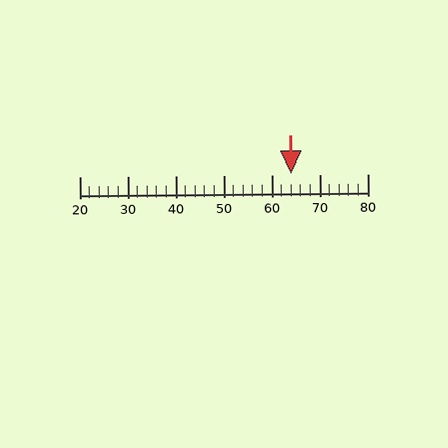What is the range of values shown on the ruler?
The ruler shows values from 20 to 80.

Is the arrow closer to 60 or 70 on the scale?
The arrow is closer to 60.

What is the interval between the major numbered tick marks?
The major tick marks are spaced 10 units apart.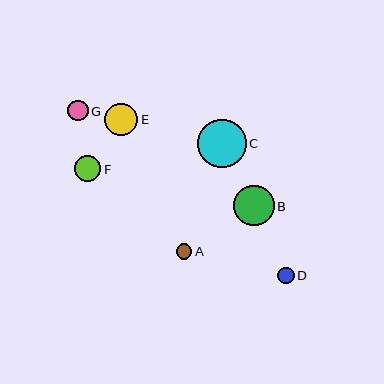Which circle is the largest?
Circle C is the largest with a size of approximately 49 pixels.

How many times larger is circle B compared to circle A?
Circle B is approximately 2.6 times the size of circle A.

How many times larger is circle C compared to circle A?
Circle C is approximately 3.1 times the size of circle A.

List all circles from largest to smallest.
From largest to smallest: C, B, E, F, G, D, A.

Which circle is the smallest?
Circle A is the smallest with a size of approximately 16 pixels.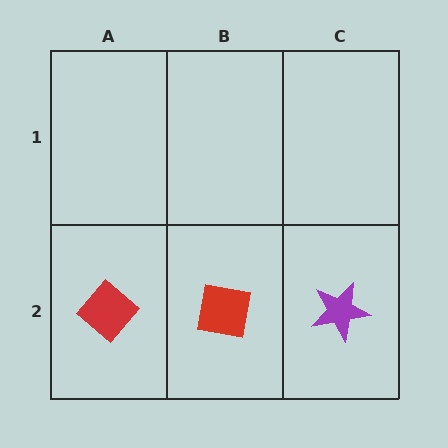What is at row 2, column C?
A purple star.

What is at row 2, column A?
A red diamond.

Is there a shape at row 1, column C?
No, that cell is empty.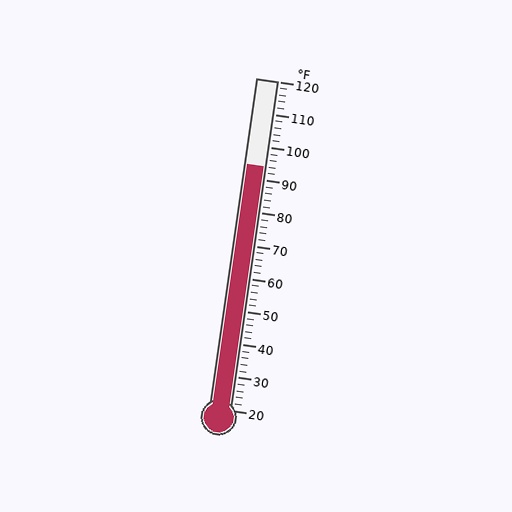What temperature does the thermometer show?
The thermometer shows approximately 94°F.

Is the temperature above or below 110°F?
The temperature is below 110°F.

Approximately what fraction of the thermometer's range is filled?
The thermometer is filled to approximately 75% of its range.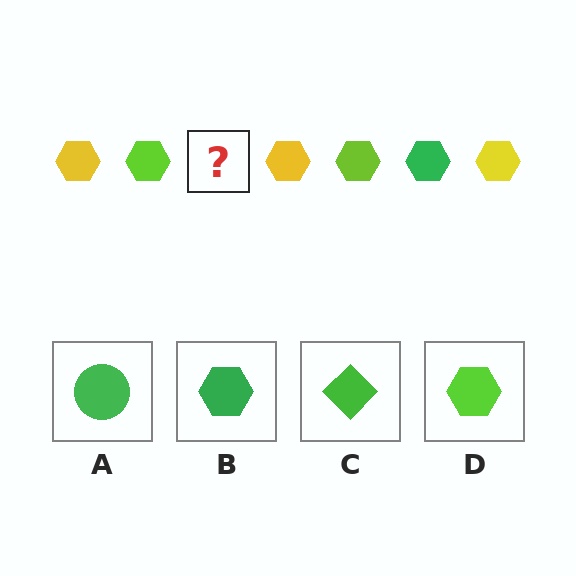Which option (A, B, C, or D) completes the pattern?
B.